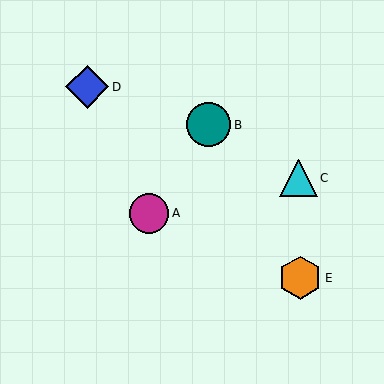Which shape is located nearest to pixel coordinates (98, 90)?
The blue diamond (labeled D) at (87, 87) is nearest to that location.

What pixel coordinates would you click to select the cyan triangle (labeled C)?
Click at (298, 178) to select the cyan triangle C.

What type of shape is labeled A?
Shape A is a magenta circle.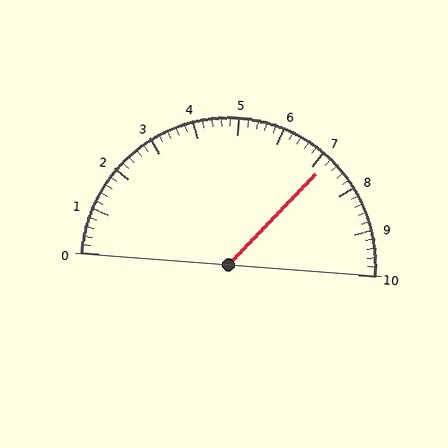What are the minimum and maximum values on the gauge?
The gauge ranges from 0 to 10.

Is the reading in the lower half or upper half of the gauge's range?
The reading is in the upper half of the range (0 to 10).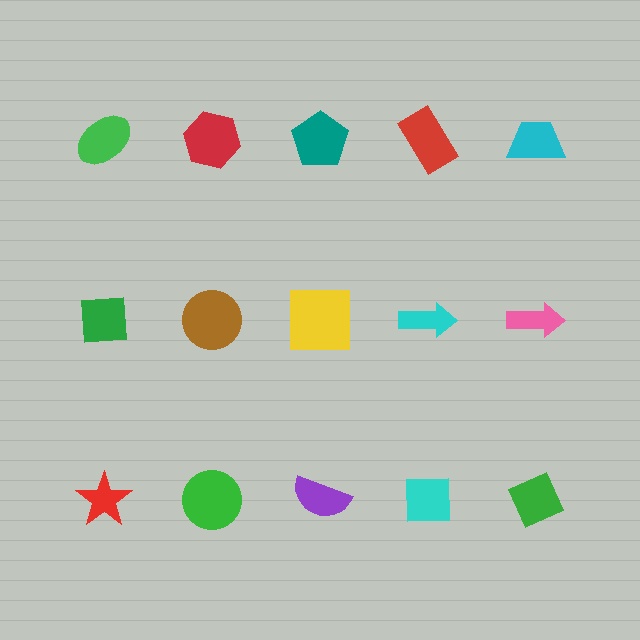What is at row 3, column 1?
A red star.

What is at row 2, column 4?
A cyan arrow.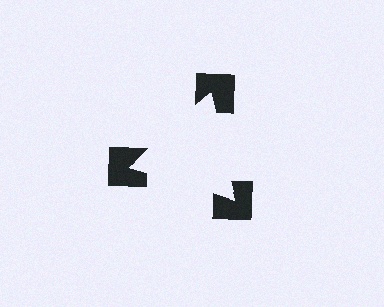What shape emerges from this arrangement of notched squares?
An illusory triangle — its edges are inferred from the aligned wedge cuts in the notched squares, not physically drawn.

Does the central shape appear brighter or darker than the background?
It typically appears slightly brighter than the background, even though no actual brightness change is drawn.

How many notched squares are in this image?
There are 3 — one at each vertex of the illusory triangle.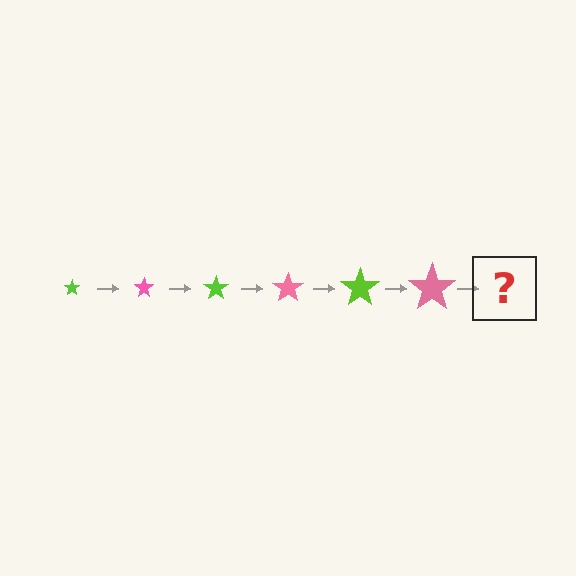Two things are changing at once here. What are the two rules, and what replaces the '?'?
The two rules are that the star grows larger each step and the color cycles through lime and pink. The '?' should be a lime star, larger than the previous one.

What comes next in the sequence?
The next element should be a lime star, larger than the previous one.